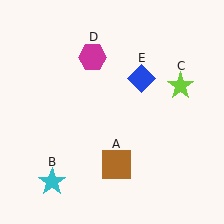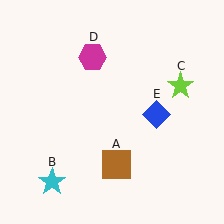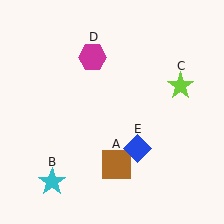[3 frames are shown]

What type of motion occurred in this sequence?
The blue diamond (object E) rotated clockwise around the center of the scene.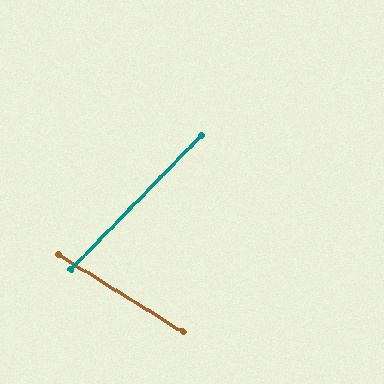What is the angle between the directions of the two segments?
Approximately 78 degrees.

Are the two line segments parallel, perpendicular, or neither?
Neither parallel nor perpendicular — they differ by about 78°.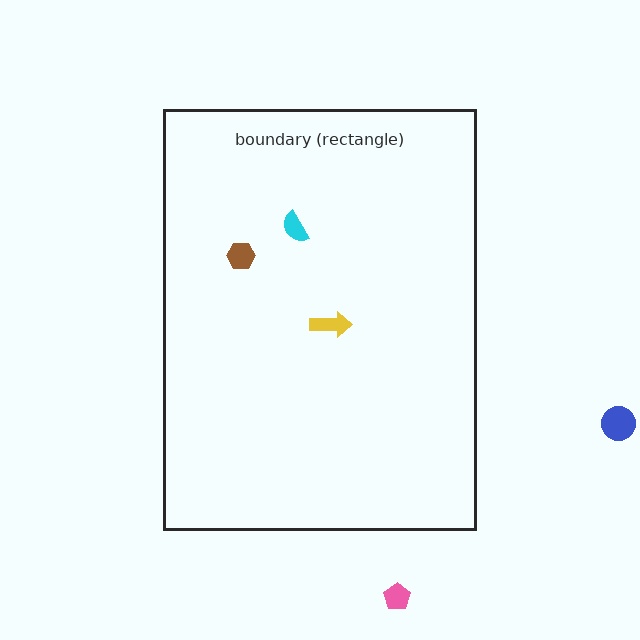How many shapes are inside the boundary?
3 inside, 2 outside.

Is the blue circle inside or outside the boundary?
Outside.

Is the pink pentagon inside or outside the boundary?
Outside.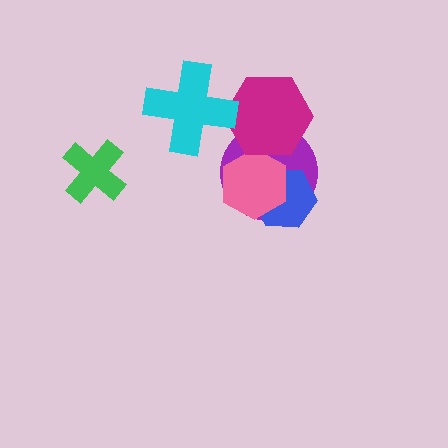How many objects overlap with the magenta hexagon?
3 objects overlap with the magenta hexagon.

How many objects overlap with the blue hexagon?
2 objects overlap with the blue hexagon.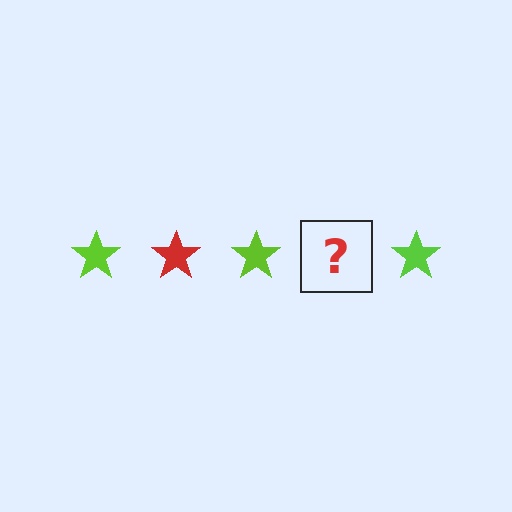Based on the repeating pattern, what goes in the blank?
The blank should be a red star.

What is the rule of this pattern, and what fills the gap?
The rule is that the pattern cycles through lime, red stars. The gap should be filled with a red star.